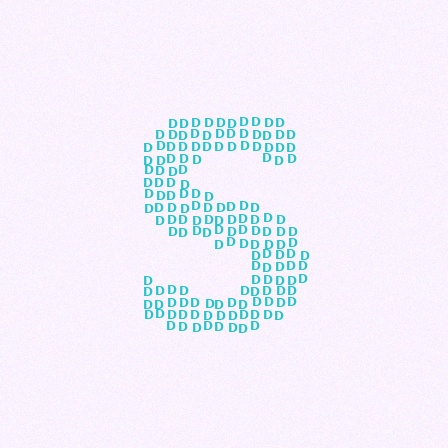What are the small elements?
The small elements are letter D's.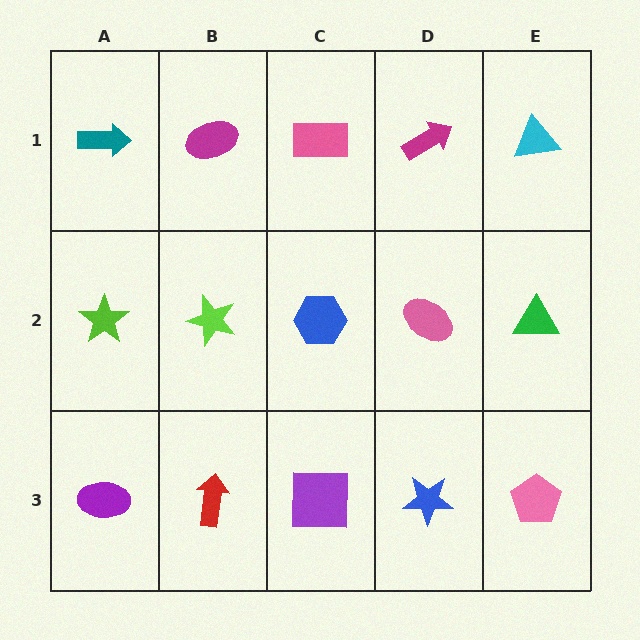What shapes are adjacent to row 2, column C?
A pink rectangle (row 1, column C), a purple square (row 3, column C), a lime star (row 2, column B), a pink ellipse (row 2, column D).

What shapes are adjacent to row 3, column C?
A blue hexagon (row 2, column C), a red arrow (row 3, column B), a blue star (row 3, column D).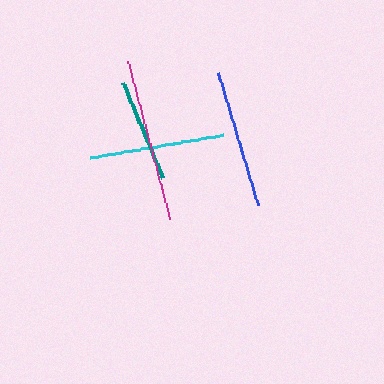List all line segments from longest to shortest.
From longest to shortest: magenta, blue, cyan, teal.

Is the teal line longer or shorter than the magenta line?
The magenta line is longer than the teal line.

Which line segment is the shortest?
The teal line is the shortest at approximately 104 pixels.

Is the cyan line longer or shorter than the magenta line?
The magenta line is longer than the cyan line.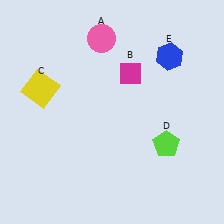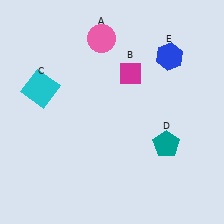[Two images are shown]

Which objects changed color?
C changed from yellow to cyan. D changed from lime to teal.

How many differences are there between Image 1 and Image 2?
There are 2 differences between the two images.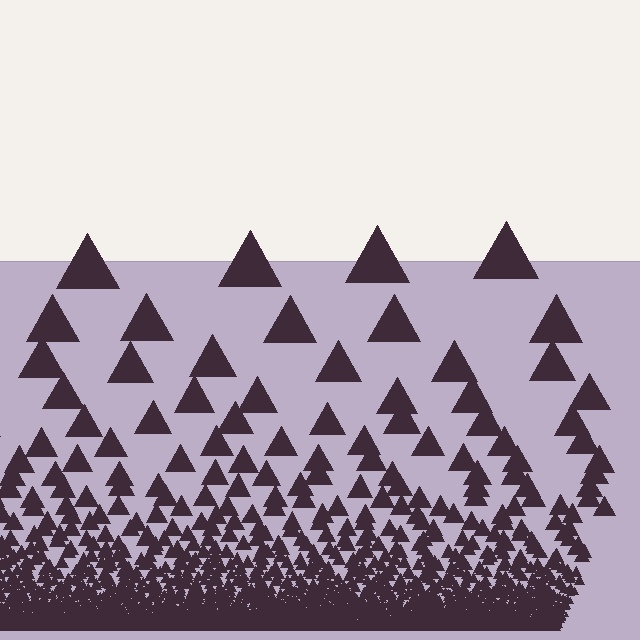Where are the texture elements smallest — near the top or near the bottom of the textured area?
Near the bottom.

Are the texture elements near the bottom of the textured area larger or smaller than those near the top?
Smaller. The gradient is inverted — elements near the bottom are smaller and denser.